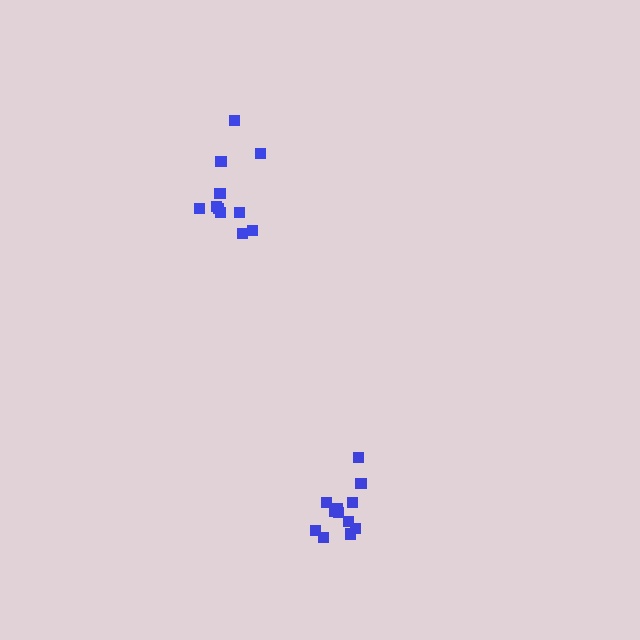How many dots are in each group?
Group 1: 12 dots, Group 2: 11 dots (23 total).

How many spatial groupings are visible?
There are 2 spatial groupings.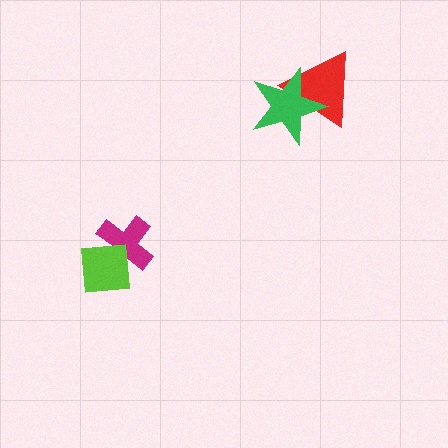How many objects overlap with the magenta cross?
1 object overlaps with the magenta cross.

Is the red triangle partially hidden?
Yes, it is partially covered by another shape.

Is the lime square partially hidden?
No, no other shape covers it.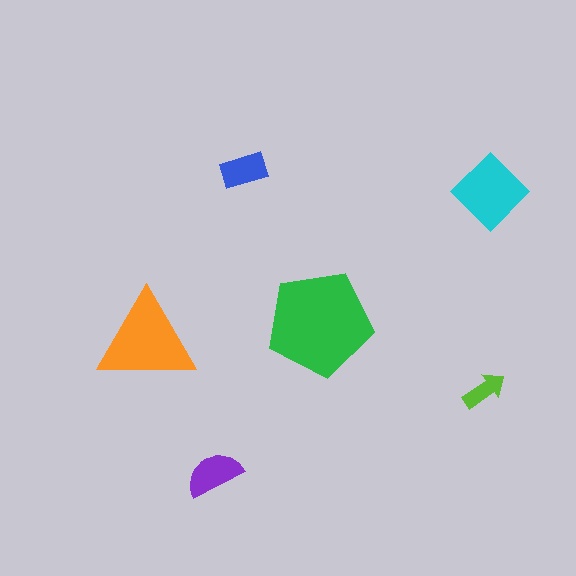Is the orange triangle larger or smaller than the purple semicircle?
Larger.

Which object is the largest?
The green pentagon.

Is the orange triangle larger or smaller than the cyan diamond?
Larger.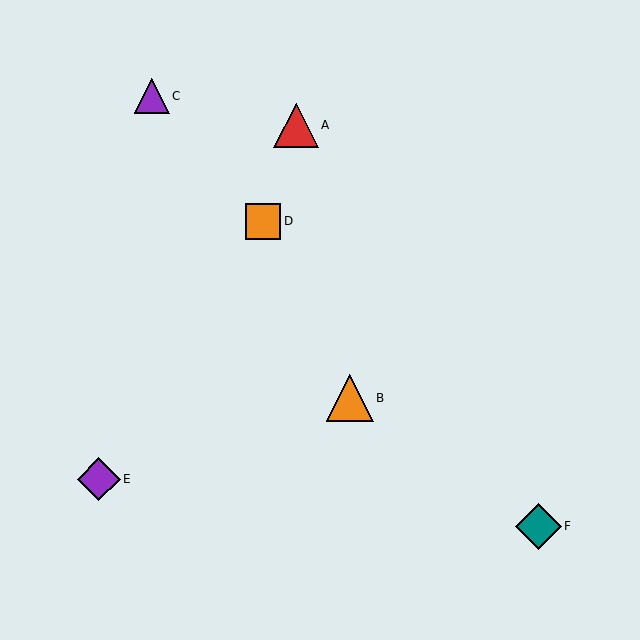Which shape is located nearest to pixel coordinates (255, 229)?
The orange square (labeled D) at (263, 221) is nearest to that location.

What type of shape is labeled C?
Shape C is a purple triangle.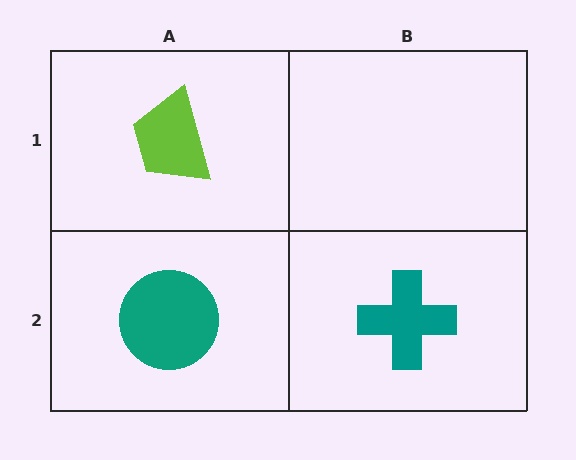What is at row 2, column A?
A teal circle.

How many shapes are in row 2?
2 shapes.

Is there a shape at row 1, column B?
No, that cell is empty.